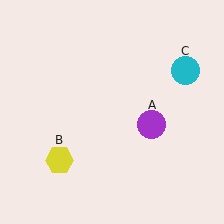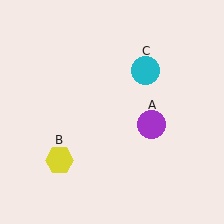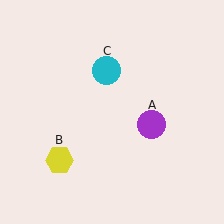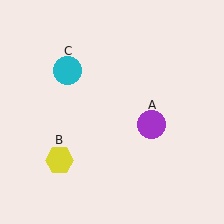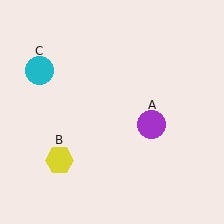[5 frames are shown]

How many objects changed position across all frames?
1 object changed position: cyan circle (object C).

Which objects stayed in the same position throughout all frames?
Purple circle (object A) and yellow hexagon (object B) remained stationary.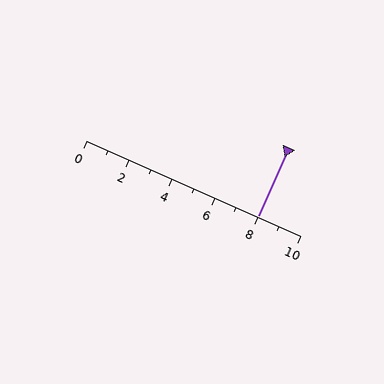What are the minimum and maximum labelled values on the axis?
The axis runs from 0 to 10.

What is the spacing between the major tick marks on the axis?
The major ticks are spaced 2 apart.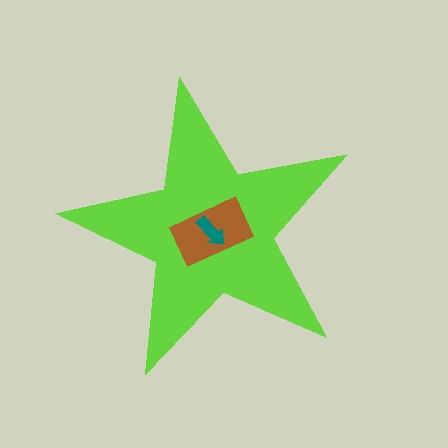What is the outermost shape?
The lime star.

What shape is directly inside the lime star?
The brown rectangle.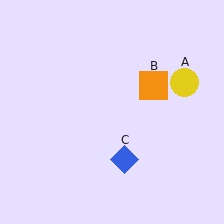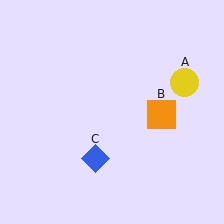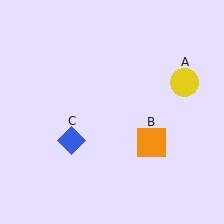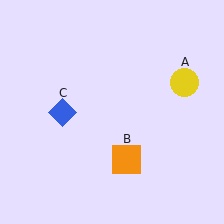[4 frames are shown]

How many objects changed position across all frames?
2 objects changed position: orange square (object B), blue diamond (object C).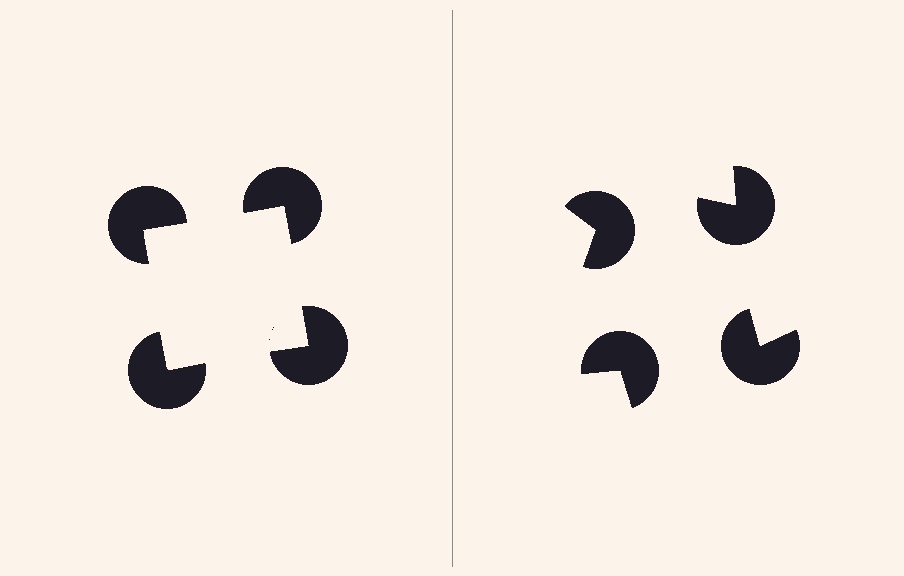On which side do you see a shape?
An illusory square appears on the left side. On the right side the wedge cuts are rotated, so no coherent shape forms.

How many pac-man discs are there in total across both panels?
8 — 4 on each side.